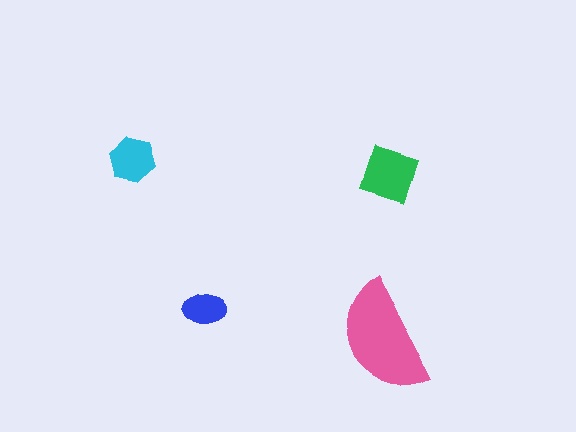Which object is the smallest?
The blue ellipse.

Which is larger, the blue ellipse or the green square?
The green square.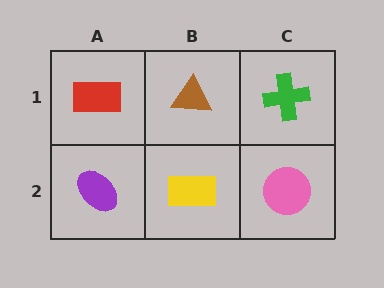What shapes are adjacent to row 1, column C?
A pink circle (row 2, column C), a brown triangle (row 1, column B).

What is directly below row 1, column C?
A pink circle.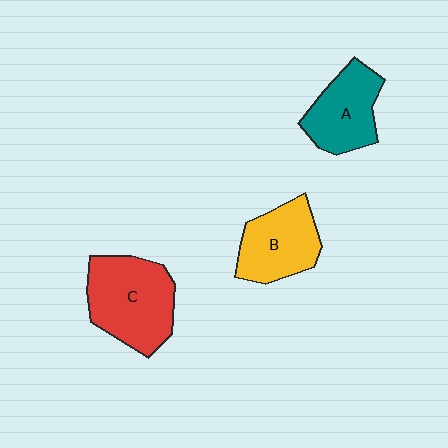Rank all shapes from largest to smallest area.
From largest to smallest: C (red), B (yellow), A (teal).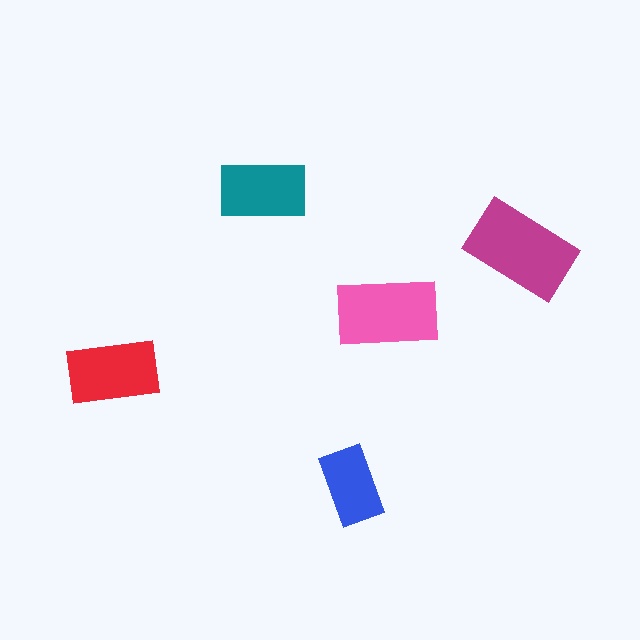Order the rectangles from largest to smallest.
the magenta one, the pink one, the red one, the teal one, the blue one.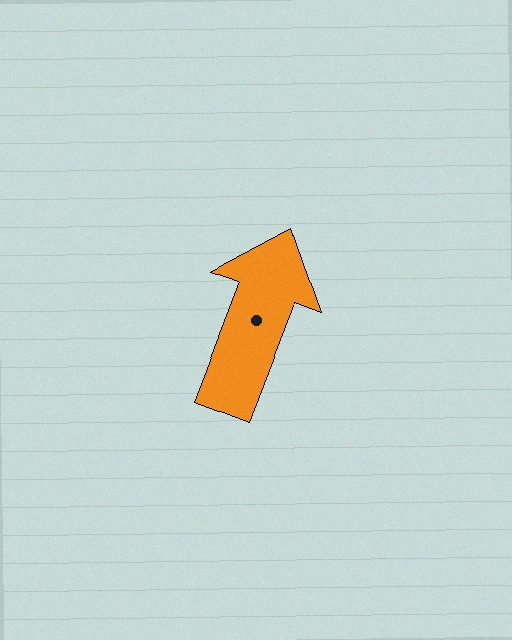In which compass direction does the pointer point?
North.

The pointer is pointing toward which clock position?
Roughly 1 o'clock.